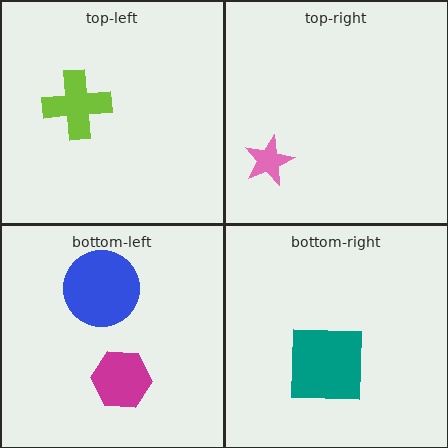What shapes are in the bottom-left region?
The magenta hexagon, the blue circle.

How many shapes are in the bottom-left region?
2.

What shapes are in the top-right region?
The pink star.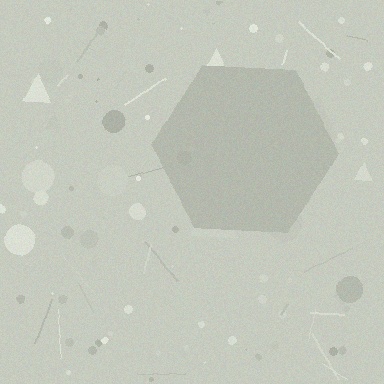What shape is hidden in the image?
A hexagon is hidden in the image.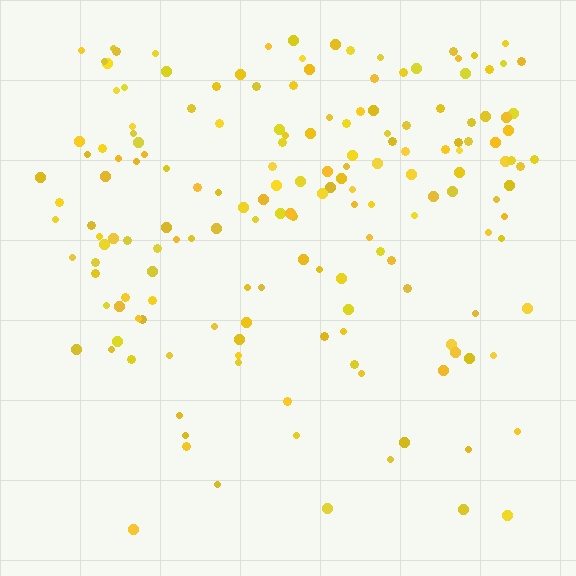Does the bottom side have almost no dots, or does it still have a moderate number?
Still a moderate number, just noticeably fewer than the top.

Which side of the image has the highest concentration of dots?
The top.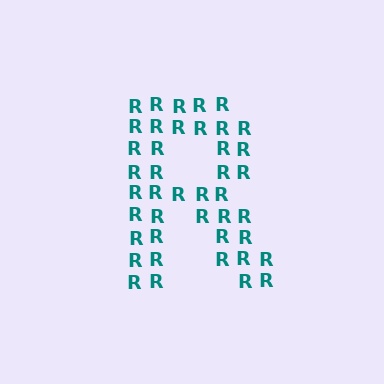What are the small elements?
The small elements are letter R's.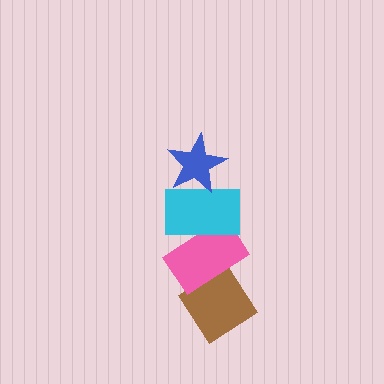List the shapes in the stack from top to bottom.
From top to bottom: the blue star, the cyan rectangle, the pink rectangle, the brown diamond.